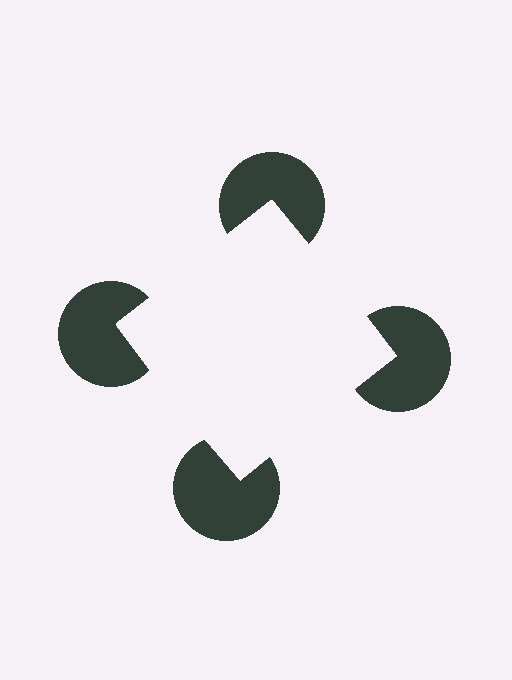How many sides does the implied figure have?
4 sides.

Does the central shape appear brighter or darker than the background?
It typically appears slightly brighter than the background, even though no actual brightness change is drawn.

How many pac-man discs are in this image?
There are 4 — one at each vertex of the illusory square.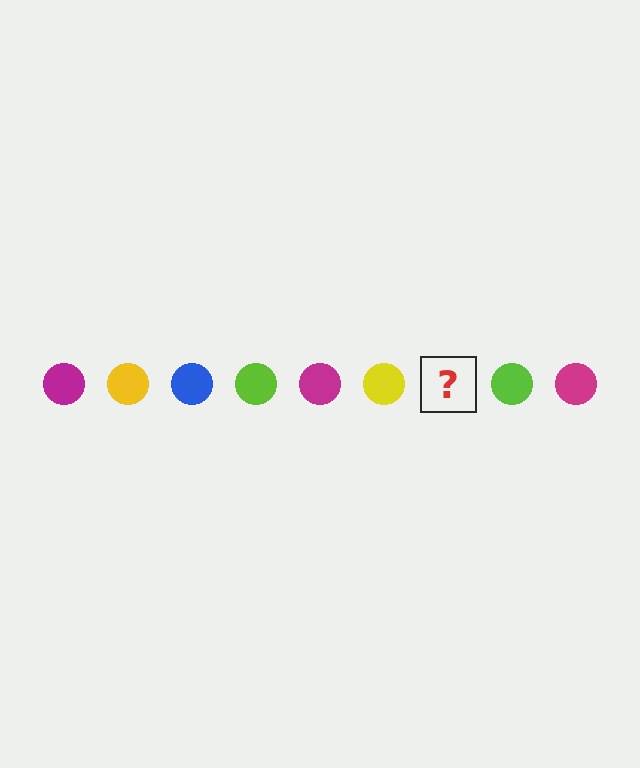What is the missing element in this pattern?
The missing element is a blue circle.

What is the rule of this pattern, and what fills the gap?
The rule is that the pattern cycles through magenta, yellow, blue, lime circles. The gap should be filled with a blue circle.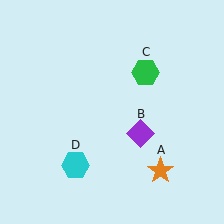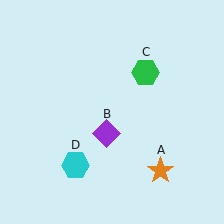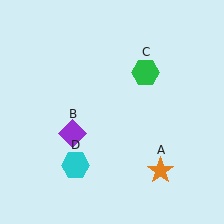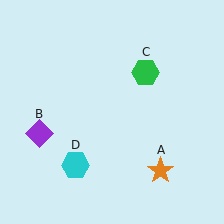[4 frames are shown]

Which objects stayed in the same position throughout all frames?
Orange star (object A) and green hexagon (object C) and cyan hexagon (object D) remained stationary.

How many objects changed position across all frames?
1 object changed position: purple diamond (object B).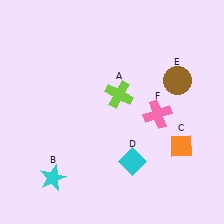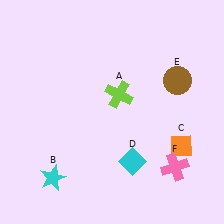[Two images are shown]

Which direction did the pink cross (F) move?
The pink cross (F) moved down.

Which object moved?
The pink cross (F) moved down.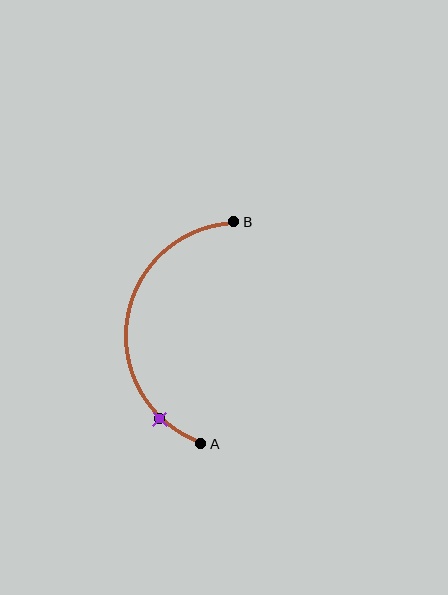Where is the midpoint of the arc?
The arc midpoint is the point on the curve farthest from the straight line joining A and B. It sits to the left of that line.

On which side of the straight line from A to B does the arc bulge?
The arc bulges to the left of the straight line connecting A and B.